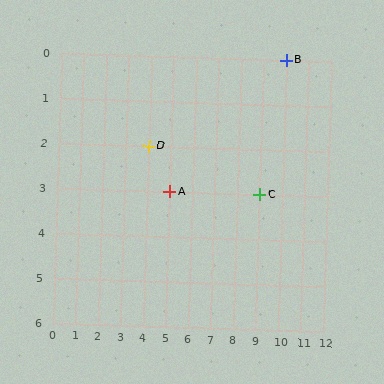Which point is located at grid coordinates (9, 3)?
Point C is at (9, 3).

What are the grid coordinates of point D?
Point D is at grid coordinates (4, 2).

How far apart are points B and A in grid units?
Points B and A are 5 columns and 3 rows apart (about 5.8 grid units diagonally).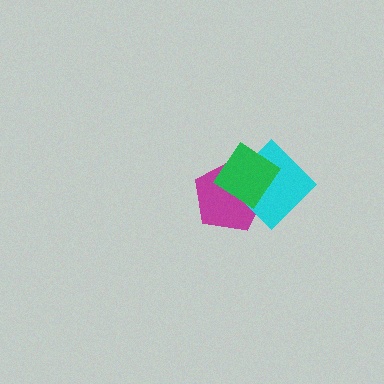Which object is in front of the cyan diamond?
The green diamond is in front of the cyan diamond.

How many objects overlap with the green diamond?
2 objects overlap with the green diamond.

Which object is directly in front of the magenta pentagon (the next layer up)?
The cyan diamond is directly in front of the magenta pentagon.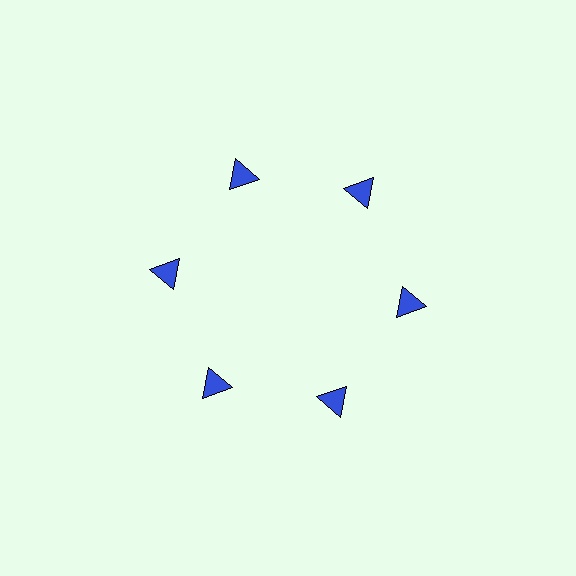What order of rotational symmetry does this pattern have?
This pattern has 6-fold rotational symmetry.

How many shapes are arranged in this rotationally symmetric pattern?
There are 6 shapes, arranged in 6 groups of 1.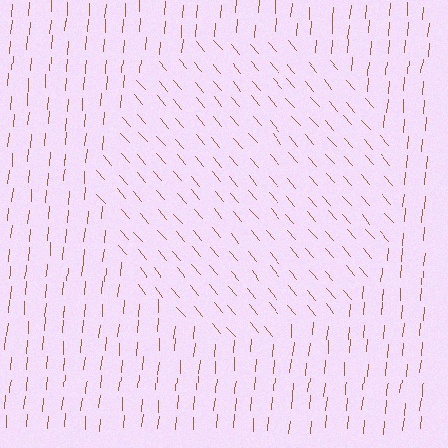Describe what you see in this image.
The image is filled with small brown line segments. A circle region in the image has lines oriented differently from the surrounding lines, creating a visible texture boundary.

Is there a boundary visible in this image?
Yes, there is a texture boundary formed by a change in line orientation.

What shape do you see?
I see a circle.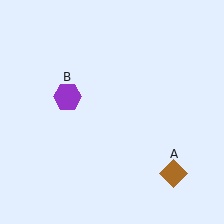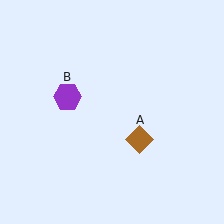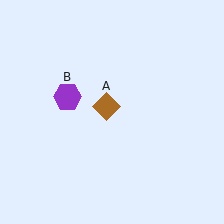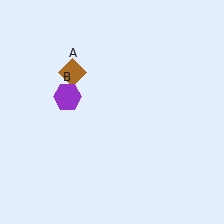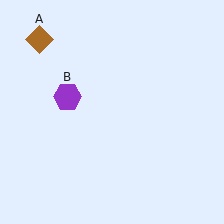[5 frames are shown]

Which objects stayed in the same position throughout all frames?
Purple hexagon (object B) remained stationary.